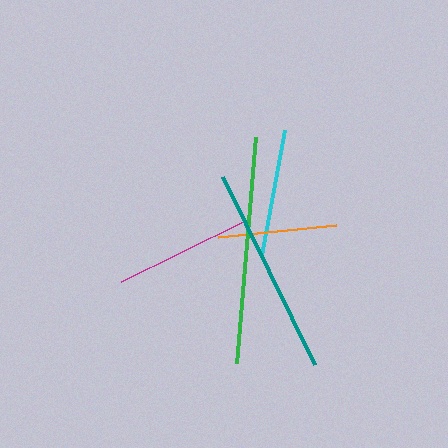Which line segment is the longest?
The green line is the longest at approximately 227 pixels.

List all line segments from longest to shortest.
From longest to shortest: green, teal, magenta, cyan, orange.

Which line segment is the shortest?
The orange line is the shortest at approximately 119 pixels.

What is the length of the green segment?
The green segment is approximately 227 pixels long.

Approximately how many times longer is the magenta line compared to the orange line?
The magenta line is approximately 1.1 times the length of the orange line.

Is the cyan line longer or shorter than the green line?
The green line is longer than the cyan line.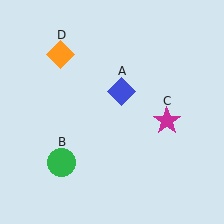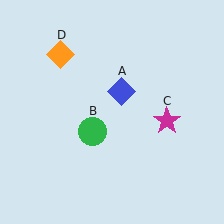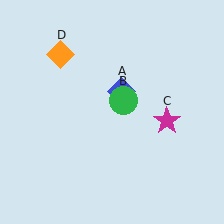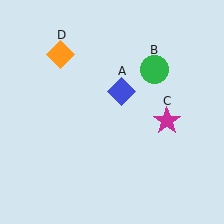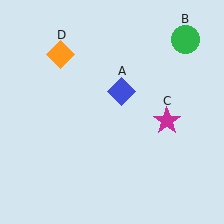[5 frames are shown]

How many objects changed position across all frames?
1 object changed position: green circle (object B).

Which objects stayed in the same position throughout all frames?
Blue diamond (object A) and magenta star (object C) and orange diamond (object D) remained stationary.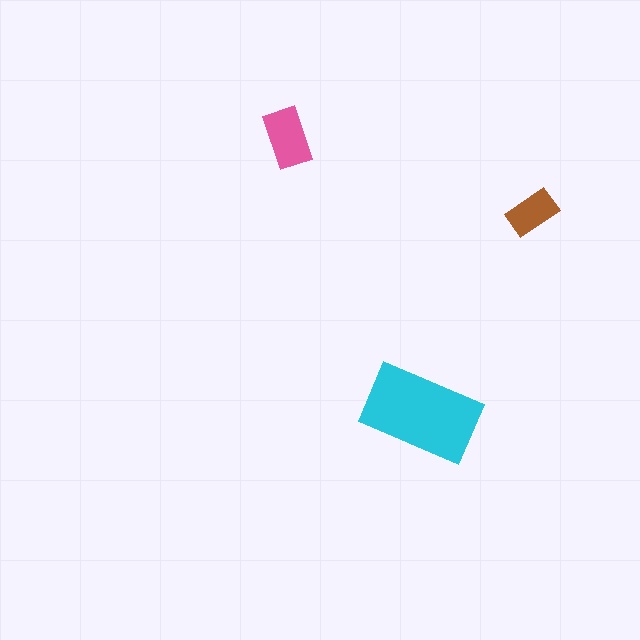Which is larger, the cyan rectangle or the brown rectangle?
The cyan one.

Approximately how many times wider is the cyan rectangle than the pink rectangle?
About 2 times wider.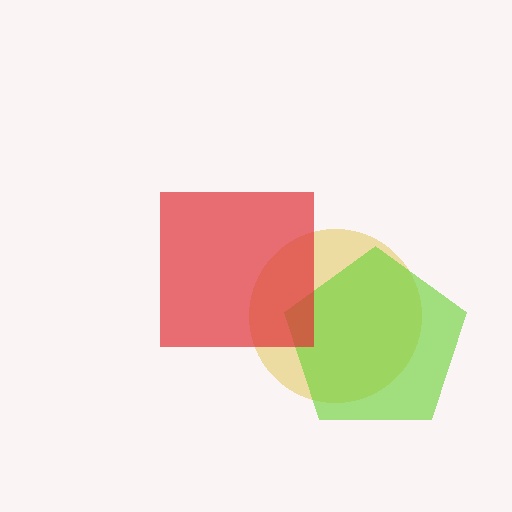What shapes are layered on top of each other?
The layered shapes are: a yellow circle, a lime pentagon, a red square.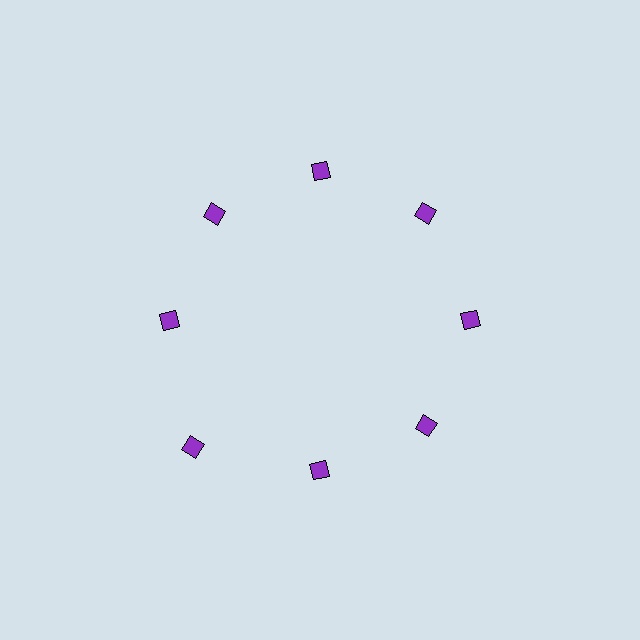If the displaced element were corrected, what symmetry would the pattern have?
It would have 8-fold rotational symmetry — the pattern would map onto itself every 45 degrees.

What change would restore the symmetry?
The symmetry would be restored by moving it inward, back onto the ring so that all 8 diamonds sit at equal angles and equal distance from the center.